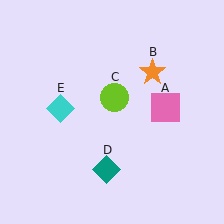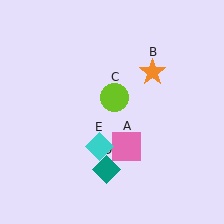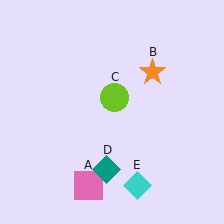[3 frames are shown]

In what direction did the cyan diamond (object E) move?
The cyan diamond (object E) moved down and to the right.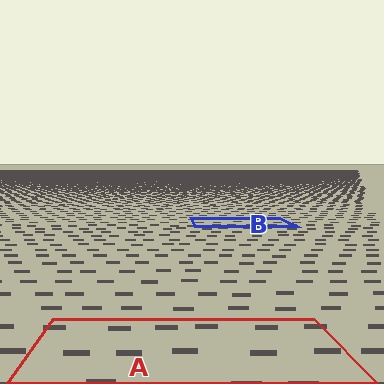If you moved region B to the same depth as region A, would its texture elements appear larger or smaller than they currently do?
They would appear larger. At a closer depth, the same texture elements are projected at a bigger on-screen size.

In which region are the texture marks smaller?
The texture marks are smaller in region B, because it is farther away.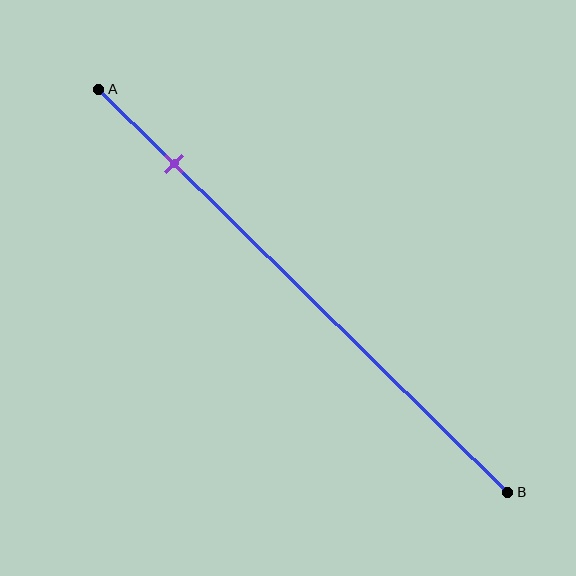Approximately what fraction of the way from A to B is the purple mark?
The purple mark is approximately 20% of the way from A to B.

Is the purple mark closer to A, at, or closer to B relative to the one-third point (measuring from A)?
The purple mark is closer to point A than the one-third point of segment AB.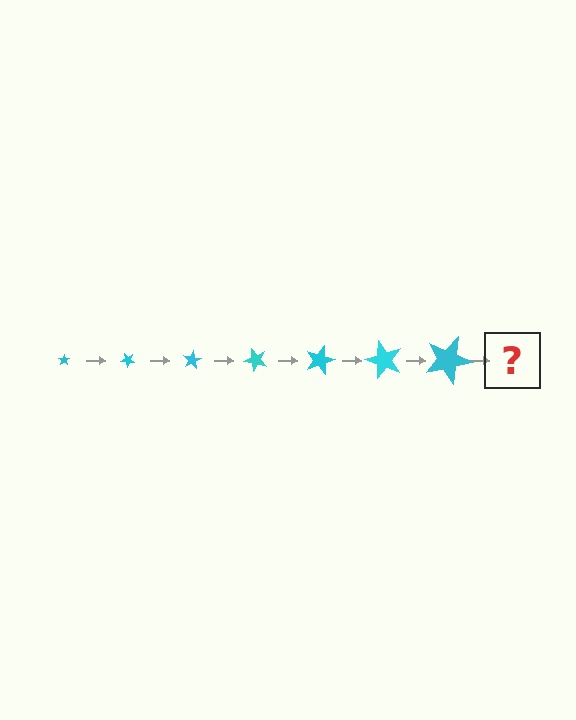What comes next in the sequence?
The next element should be a star, larger than the previous one and rotated 280 degrees from the start.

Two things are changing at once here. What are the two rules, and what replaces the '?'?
The two rules are that the star grows larger each step and it rotates 40 degrees each step. The '?' should be a star, larger than the previous one and rotated 280 degrees from the start.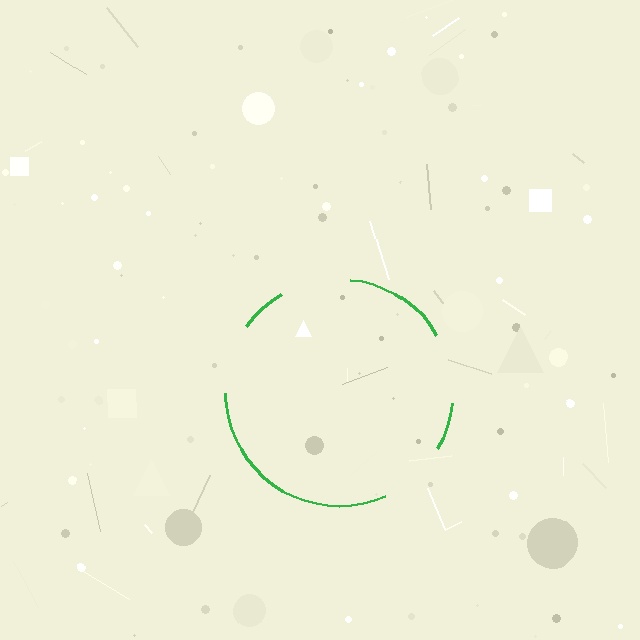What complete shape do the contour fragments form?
The contour fragments form a circle.